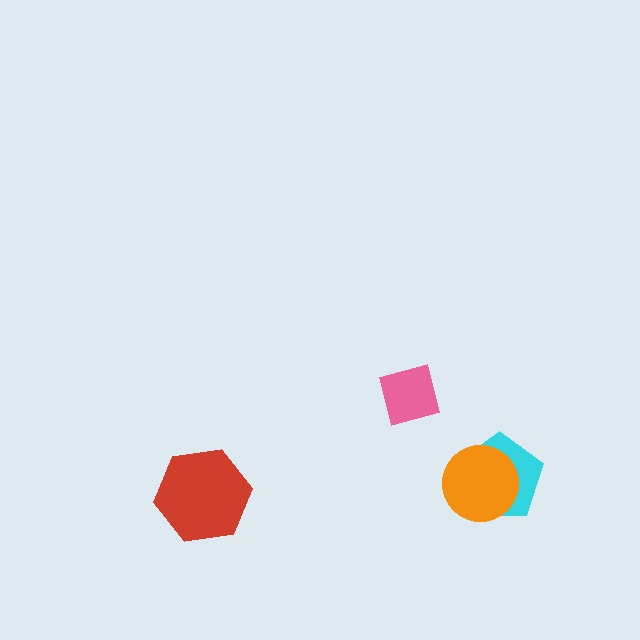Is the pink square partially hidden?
No, no other shape covers it.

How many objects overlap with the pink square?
0 objects overlap with the pink square.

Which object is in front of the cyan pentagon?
The orange circle is in front of the cyan pentagon.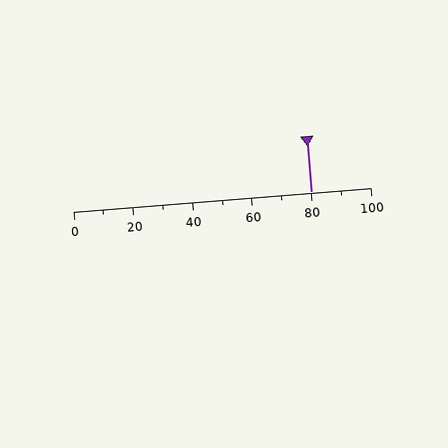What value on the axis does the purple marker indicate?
The marker indicates approximately 80.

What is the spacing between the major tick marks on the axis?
The major ticks are spaced 20 apart.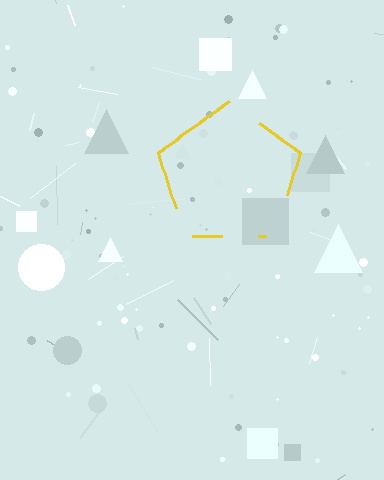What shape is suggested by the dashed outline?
The dashed outline suggests a pentagon.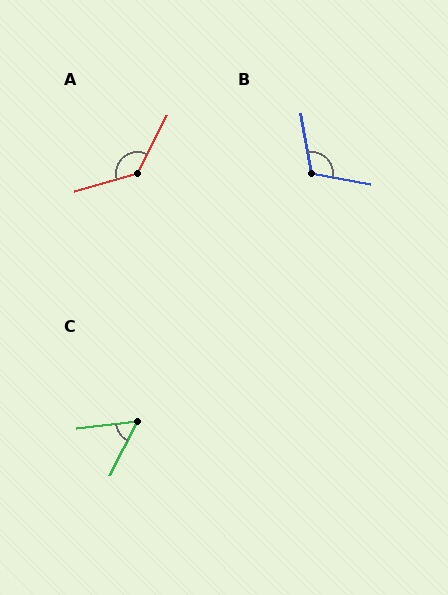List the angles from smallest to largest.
C (56°), B (110°), A (133°).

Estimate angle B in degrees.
Approximately 110 degrees.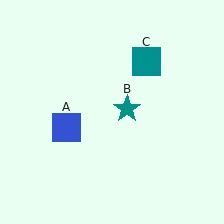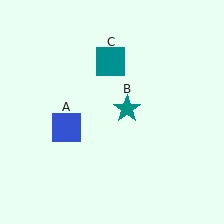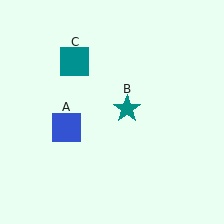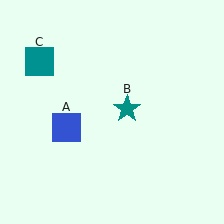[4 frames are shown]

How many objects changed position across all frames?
1 object changed position: teal square (object C).